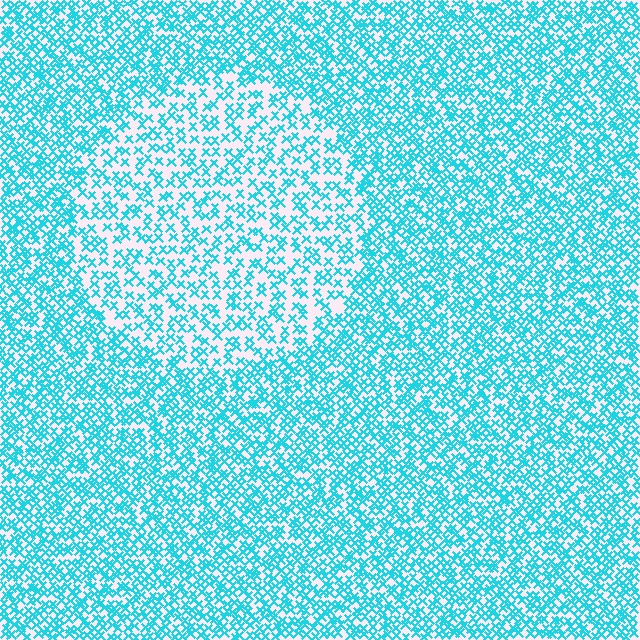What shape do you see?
I see a circle.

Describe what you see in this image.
The image contains small cyan elements arranged at two different densities. A circle-shaped region is visible where the elements are less densely packed than the surrounding area.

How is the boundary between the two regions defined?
The boundary is defined by a change in element density (approximately 1.8x ratio). All elements are the same color, size, and shape.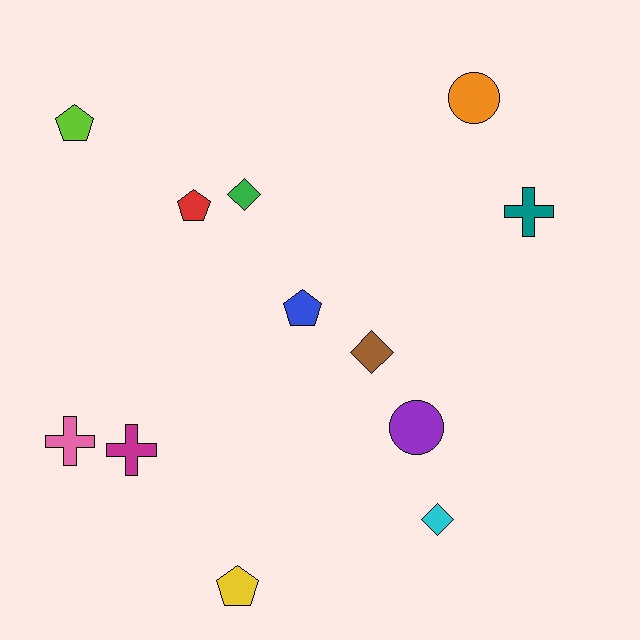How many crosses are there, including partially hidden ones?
There are 3 crosses.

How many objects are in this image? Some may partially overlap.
There are 12 objects.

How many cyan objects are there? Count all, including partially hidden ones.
There is 1 cyan object.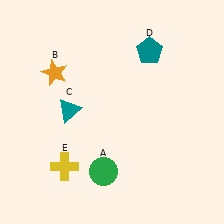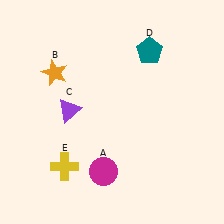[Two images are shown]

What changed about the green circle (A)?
In Image 1, A is green. In Image 2, it changed to magenta.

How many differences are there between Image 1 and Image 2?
There are 2 differences between the two images.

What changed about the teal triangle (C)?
In Image 1, C is teal. In Image 2, it changed to purple.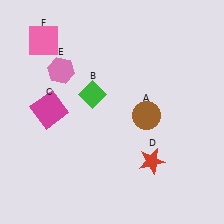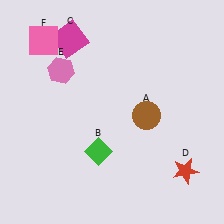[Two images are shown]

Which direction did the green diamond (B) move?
The green diamond (B) moved down.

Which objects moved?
The objects that moved are: the green diamond (B), the magenta square (C), the red star (D).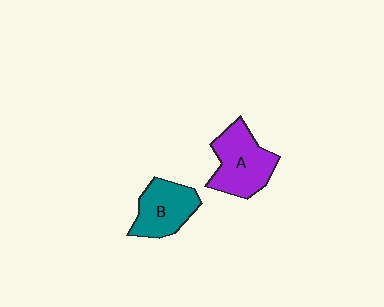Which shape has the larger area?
Shape A (purple).